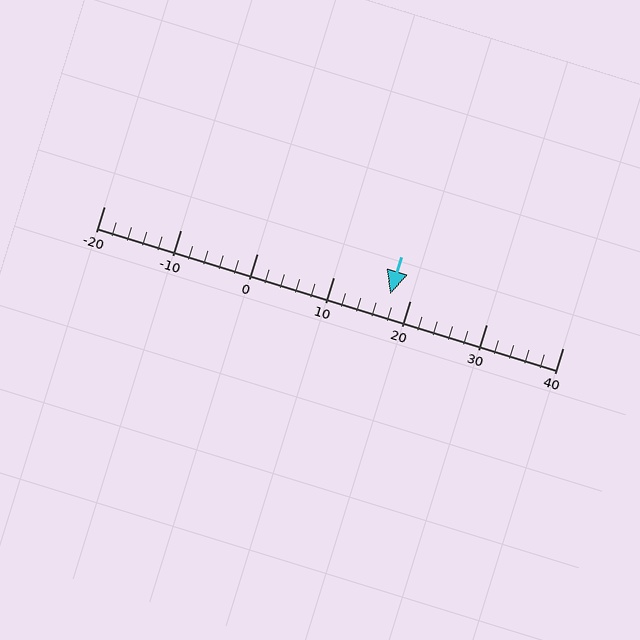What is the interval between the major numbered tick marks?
The major tick marks are spaced 10 units apart.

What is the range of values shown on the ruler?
The ruler shows values from -20 to 40.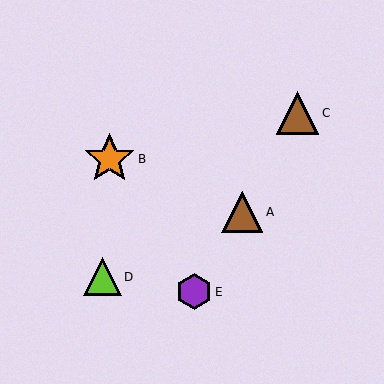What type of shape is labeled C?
Shape C is a brown triangle.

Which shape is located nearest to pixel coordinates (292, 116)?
The brown triangle (labeled C) at (297, 113) is nearest to that location.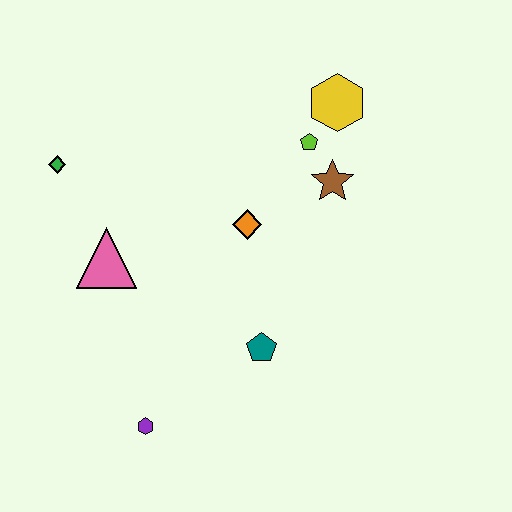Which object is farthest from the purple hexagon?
The yellow hexagon is farthest from the purple hexagon.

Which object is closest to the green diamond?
The pink triangle is closest to the green diamond.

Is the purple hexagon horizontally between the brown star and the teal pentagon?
No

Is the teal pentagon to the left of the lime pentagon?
Yes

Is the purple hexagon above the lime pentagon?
No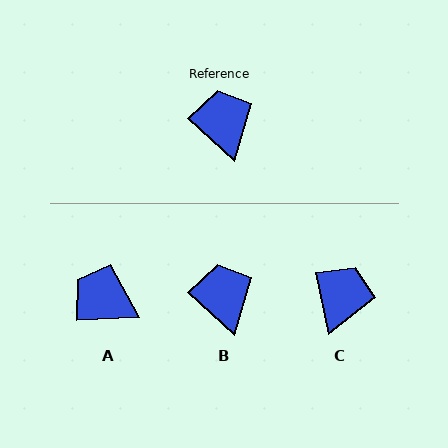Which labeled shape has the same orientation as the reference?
B.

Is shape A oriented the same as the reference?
No, it is off by about 45 degrees.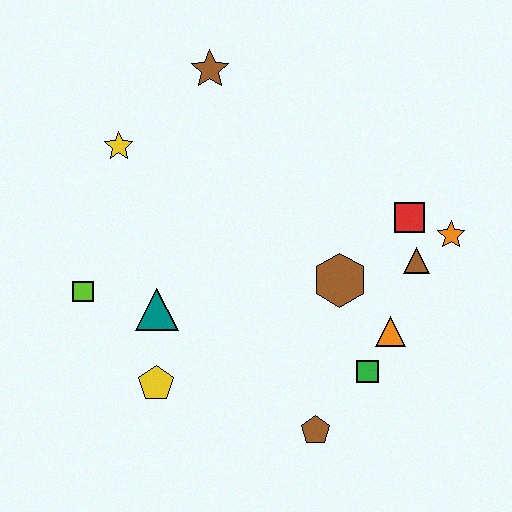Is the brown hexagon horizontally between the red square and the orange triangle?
No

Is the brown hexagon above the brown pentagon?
Yes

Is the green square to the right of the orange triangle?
No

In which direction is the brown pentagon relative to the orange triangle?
The brown pentagon is below the orange triangle.